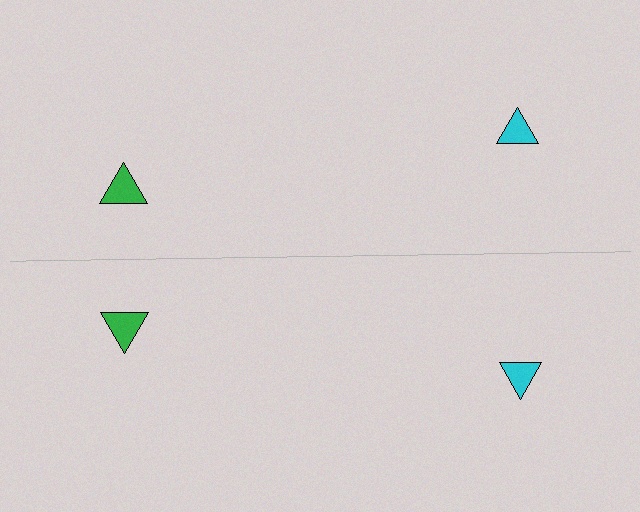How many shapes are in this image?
There are 4 shapes in this image.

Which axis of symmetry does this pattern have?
The pattern has a horizontal axis of symmetry running through the center of the image.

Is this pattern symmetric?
Yes, this pattern has bilateral (reflection) symmetry.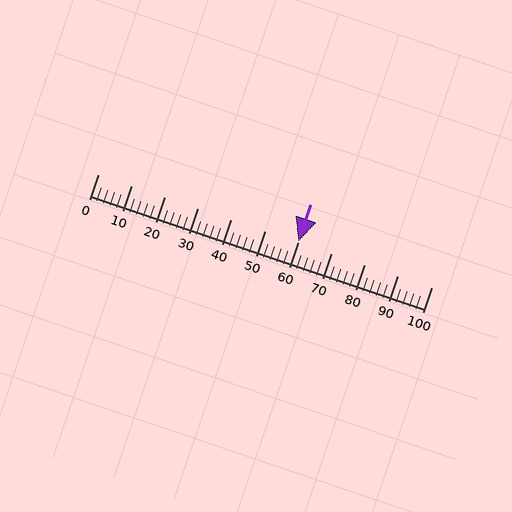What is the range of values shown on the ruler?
The ruler shows values from 0 to 100.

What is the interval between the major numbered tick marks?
The major tick marks are spaced 10 units apart.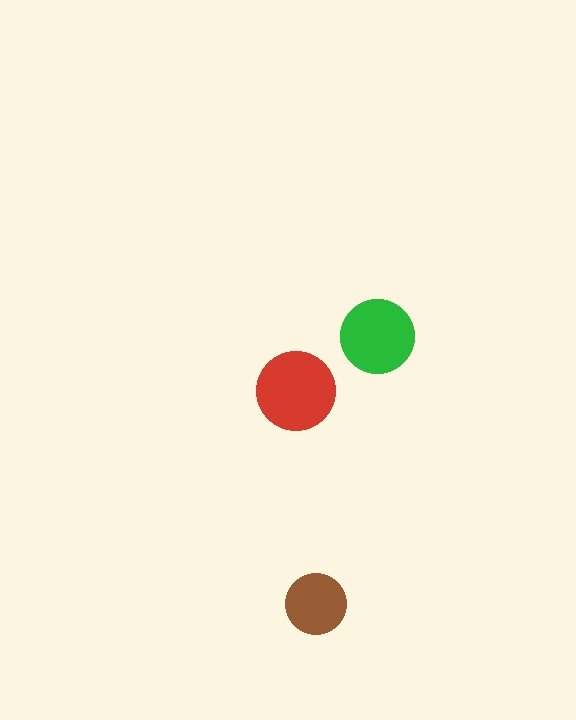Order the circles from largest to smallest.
the red one, the green one, the brown one.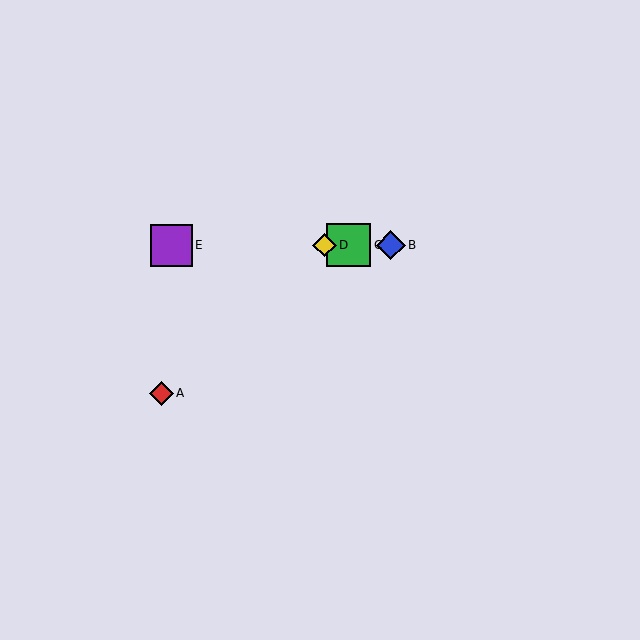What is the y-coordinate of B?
Object B is at y≈245.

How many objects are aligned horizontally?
4 objects (B, C, D, E) are aligned horizontally.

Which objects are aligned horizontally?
Objects B, C, D, E are aligned horizontally.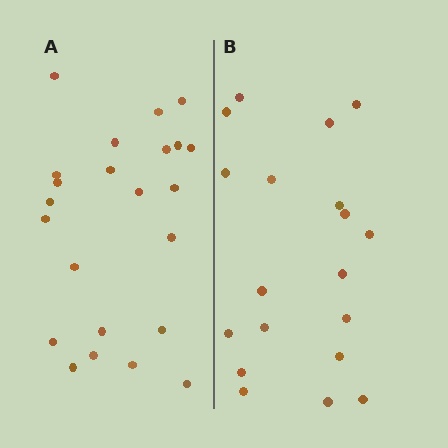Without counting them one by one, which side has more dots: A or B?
Region A (the left region) has more dots.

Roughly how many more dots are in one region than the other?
Region A has about 4 more dots than region B.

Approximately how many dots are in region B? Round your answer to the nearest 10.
About 20 dots. (The exact count is 19, which rounds to 20.)